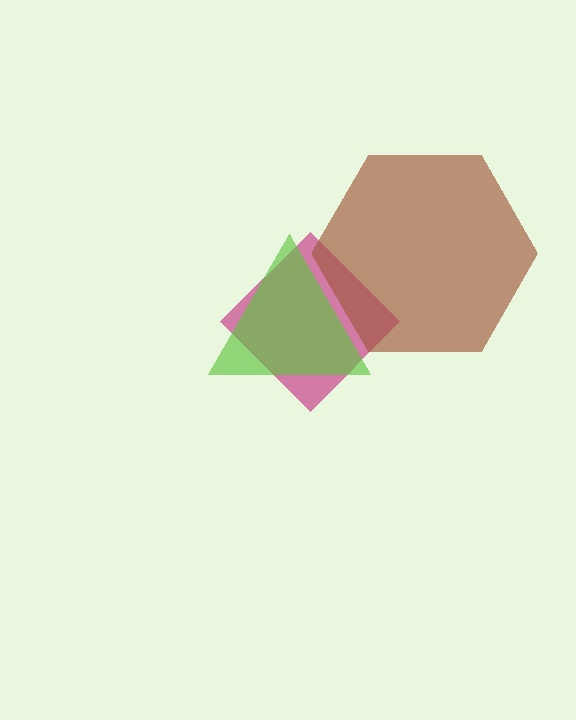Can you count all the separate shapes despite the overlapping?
Yes, there are 3 separate shapes.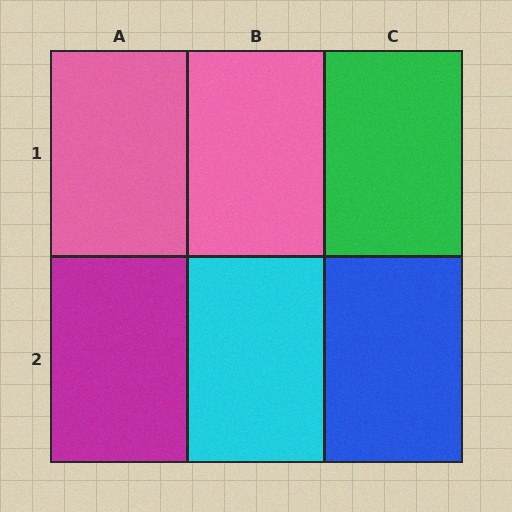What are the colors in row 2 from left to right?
Magenta, cyan, blue.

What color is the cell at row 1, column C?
Green.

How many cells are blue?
1 cell is blue.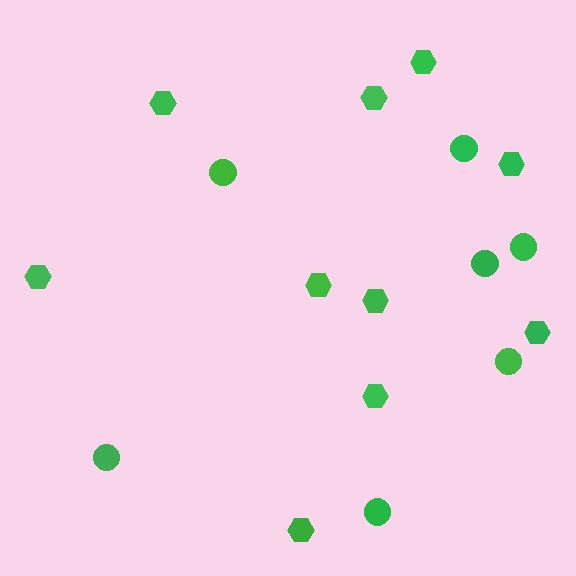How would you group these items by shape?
There are 2 groups: one group of hexagons (10) and one group of circles (7).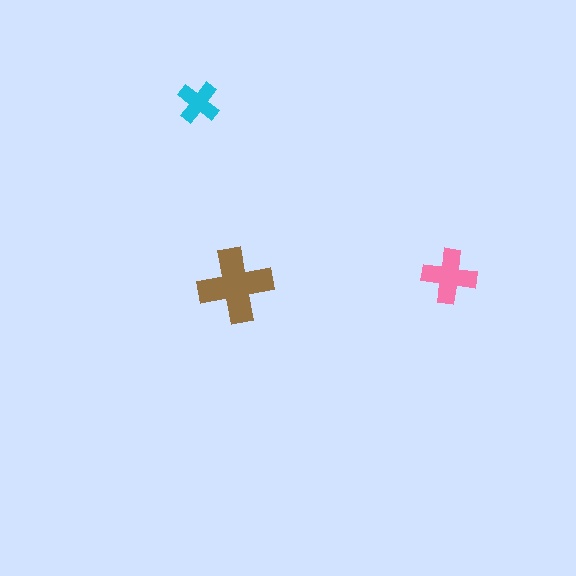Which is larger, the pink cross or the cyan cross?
The pink one.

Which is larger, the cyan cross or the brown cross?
The brown one.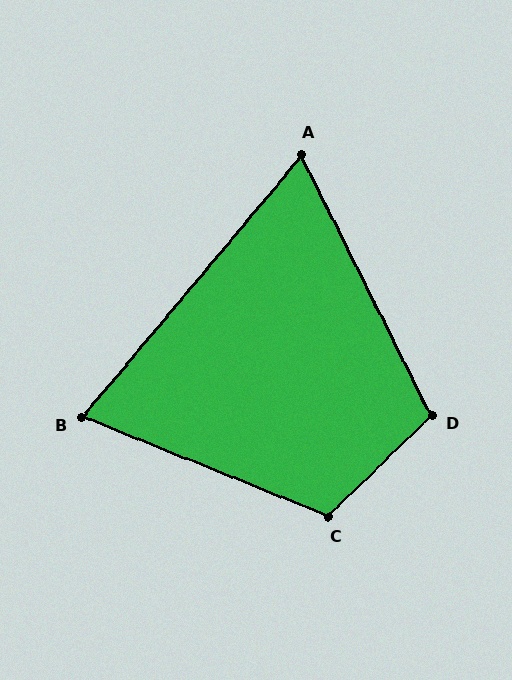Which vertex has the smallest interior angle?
A, at approximately 66 degrees.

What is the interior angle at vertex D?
Approximately 108 degrees (obtuse).